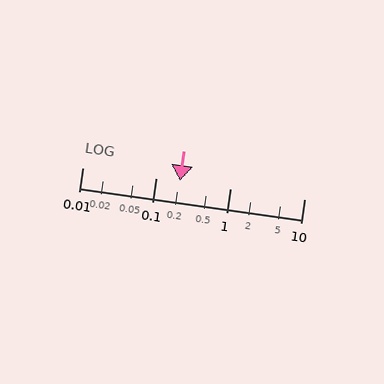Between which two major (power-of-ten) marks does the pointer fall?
The pointer is between 0.1 and 1.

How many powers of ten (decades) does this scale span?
The scale spans 3 decades, from 0.01 to 10.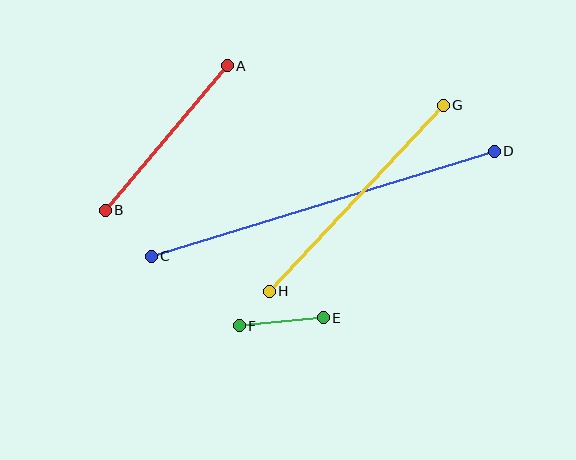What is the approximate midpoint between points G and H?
The midpoint is at approximately (356, 198) pixels.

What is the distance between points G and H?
The distance is approximately 254 pixels.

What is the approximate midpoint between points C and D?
The midpoint is at approximately (323, 204) pixels.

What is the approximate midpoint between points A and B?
The midpoint is at approximately (166, 138) pixels.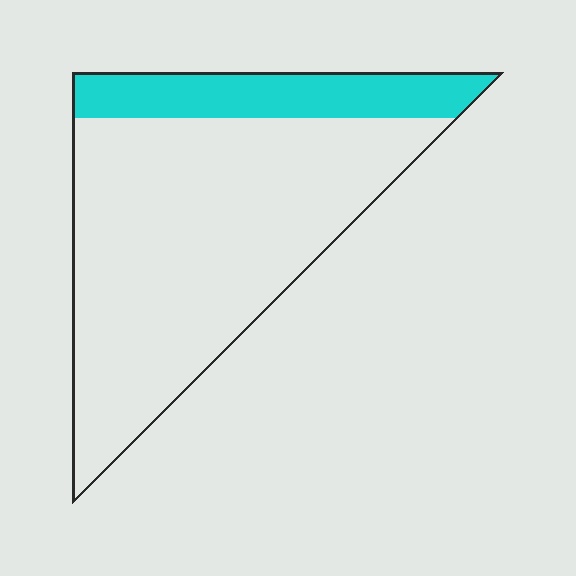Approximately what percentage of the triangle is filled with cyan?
Approximately 20%.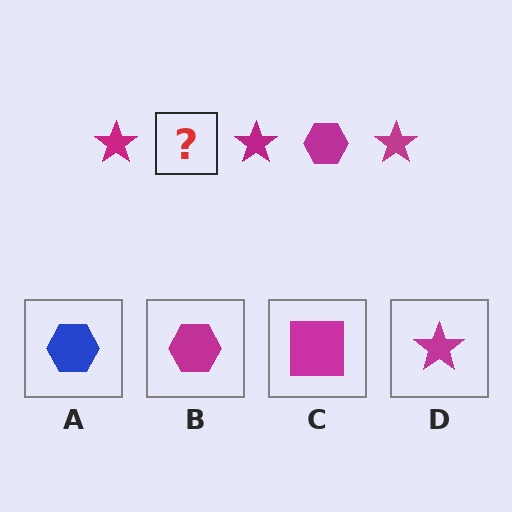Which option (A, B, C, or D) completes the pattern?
B.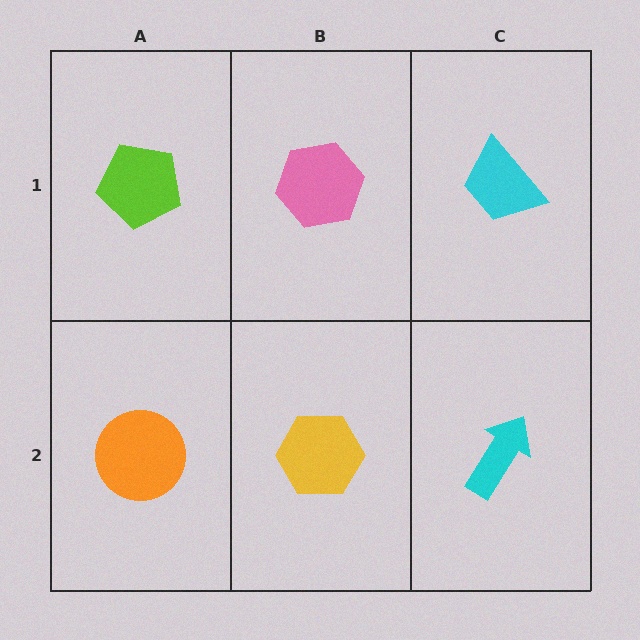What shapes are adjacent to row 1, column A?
An orange circle (row 2, column A), a pink hexagon (row 1, column B).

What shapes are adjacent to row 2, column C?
A cyan trapezoid (row 1, column C), a yellow hexagon (row 2, column B).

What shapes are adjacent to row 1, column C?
A cyan arrow (row 2, column C), a pink hexagon (row 1, column B).